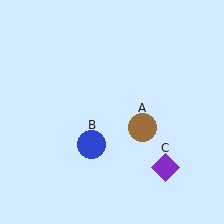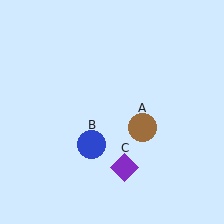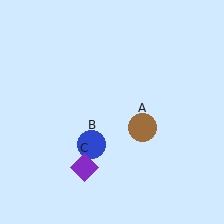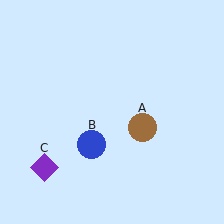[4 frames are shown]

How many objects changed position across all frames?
1 object changed position: purple diamond (object C).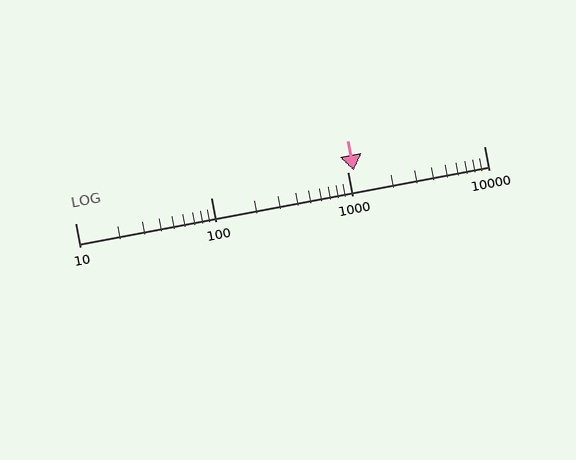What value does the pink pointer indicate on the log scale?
The pointer indicates approximately 1100.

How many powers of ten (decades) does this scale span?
The scale spans 3 decades, from 10 to 10000.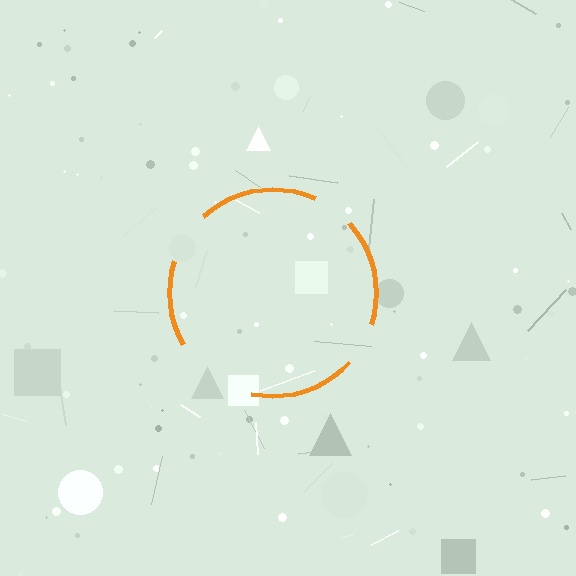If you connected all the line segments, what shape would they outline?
They would outline a circle.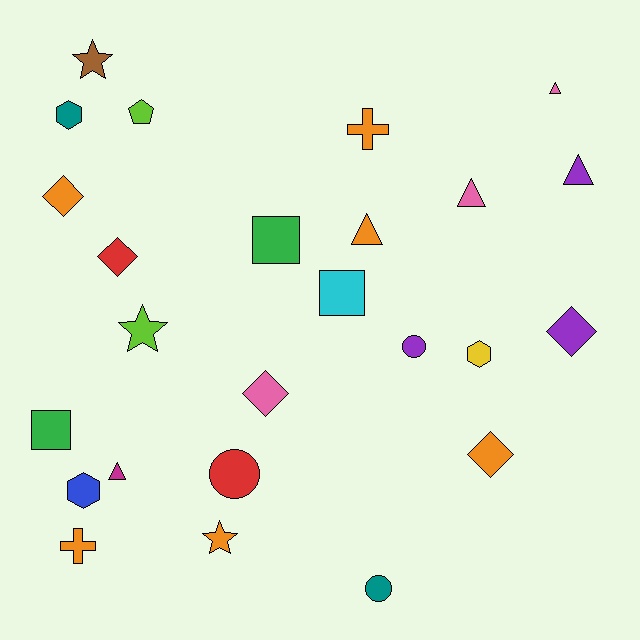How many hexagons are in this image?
There are 3 hexagons.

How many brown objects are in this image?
There is 1 brown object.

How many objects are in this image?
There are 25 objects.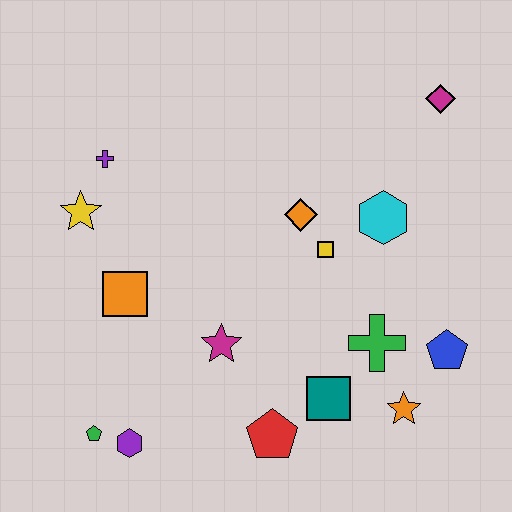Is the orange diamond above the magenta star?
Yes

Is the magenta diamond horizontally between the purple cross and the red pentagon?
No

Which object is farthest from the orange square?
The magenta diamond is farthest from the orange square.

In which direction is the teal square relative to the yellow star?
The teal square is to the right of the yellow star.